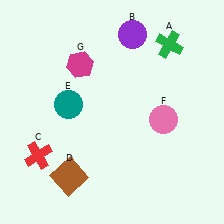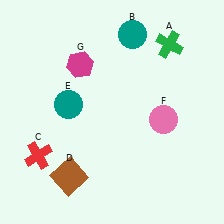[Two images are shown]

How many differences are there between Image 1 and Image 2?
There is 1 difference between the two images.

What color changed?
The circle (B) changed from purple in Image 1 to teal in Image 2.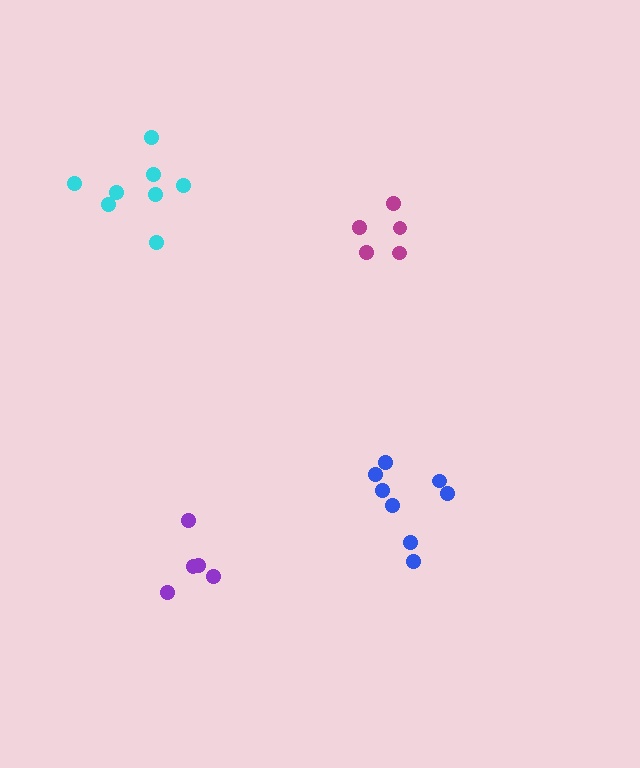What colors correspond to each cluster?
The clusters are colored: purple, magenta, cyan, blue.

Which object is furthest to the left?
The cyan cluster is leftmost.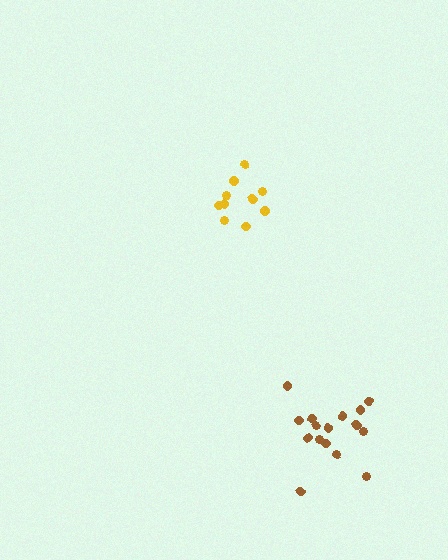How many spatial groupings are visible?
There are 2 spatial groupings.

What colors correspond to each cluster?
The clusters are colored: yellow, brown.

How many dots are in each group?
Group 1: 10 dots, Group 2: 16 dots (26 total).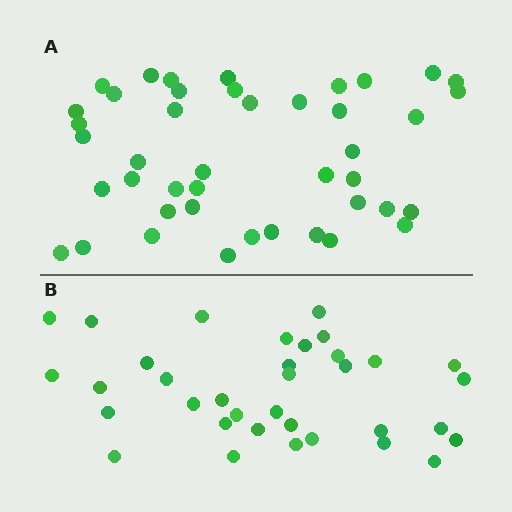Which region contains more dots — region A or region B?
Region A (the top region) has more dots.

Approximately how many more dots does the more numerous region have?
Region A has roughly 8 or so more dots than region B.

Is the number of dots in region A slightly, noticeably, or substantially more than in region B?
Region A has only slightly more — the two regions are fairly close. The ratio is roughly 1.2 to 1.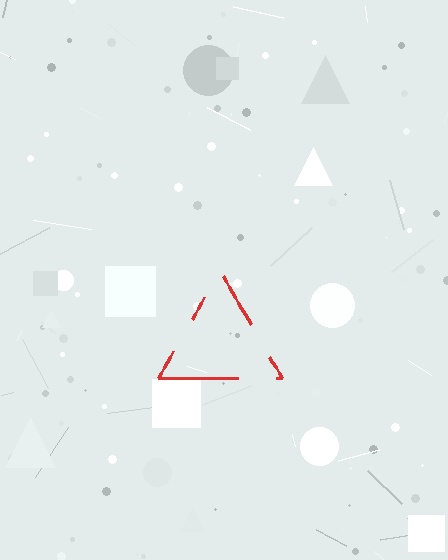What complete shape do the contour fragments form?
The contour fragments form a triangle.